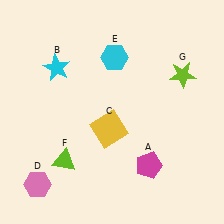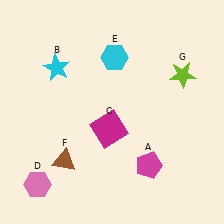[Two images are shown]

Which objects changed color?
C changed from yellow to magenta. F changed from lime to brown.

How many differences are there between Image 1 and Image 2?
There are 2 differences between the two images.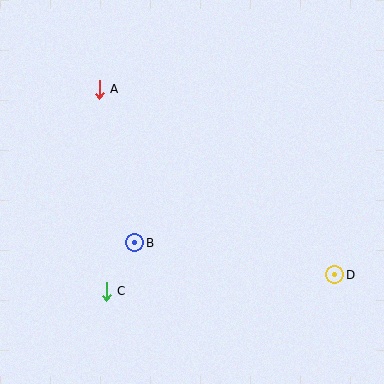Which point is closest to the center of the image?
Point B at (135, 243) is closest to the center.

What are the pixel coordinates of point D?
Point D is at (335, 275).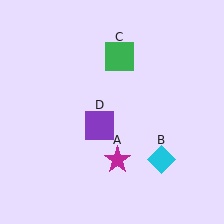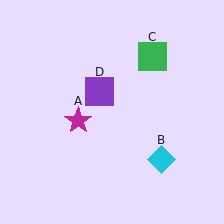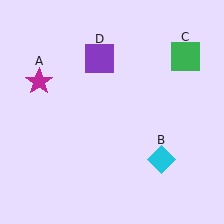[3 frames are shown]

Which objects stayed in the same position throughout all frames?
Cyan diamond (object B) remained stationary.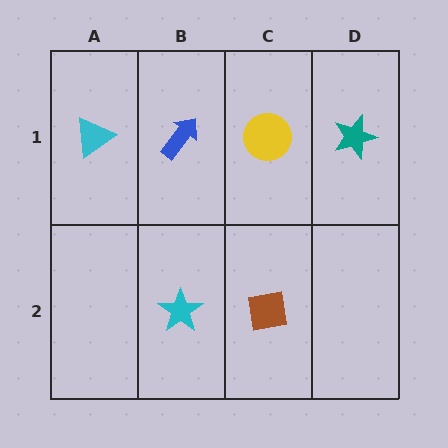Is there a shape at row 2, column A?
No, that cell is empty.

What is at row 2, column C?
A brown square.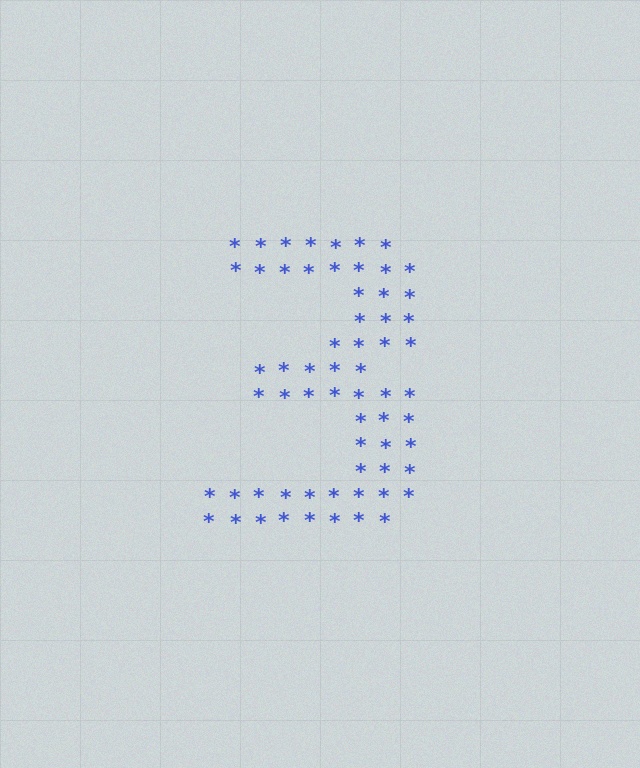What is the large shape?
The large shape is the digit 3.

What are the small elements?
The small elements are asterisks.